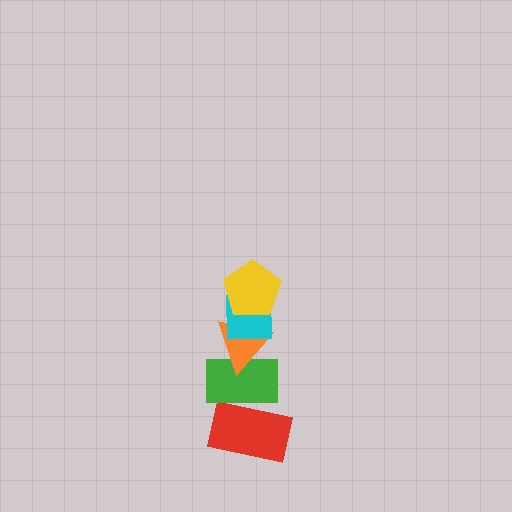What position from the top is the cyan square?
The cyan square is 2nd from the top.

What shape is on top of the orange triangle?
The cyan square is on top of the orange triangle.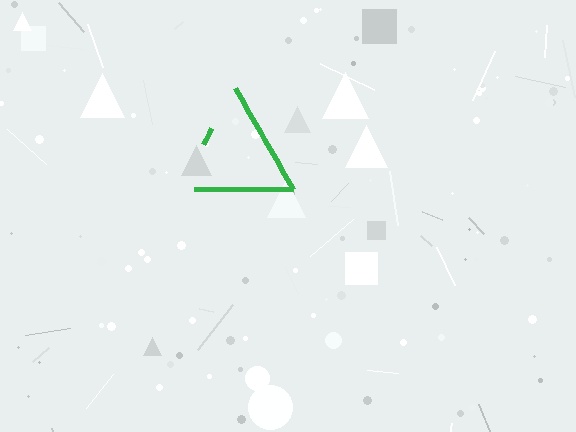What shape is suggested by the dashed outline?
The dashed outline suggests a triangle.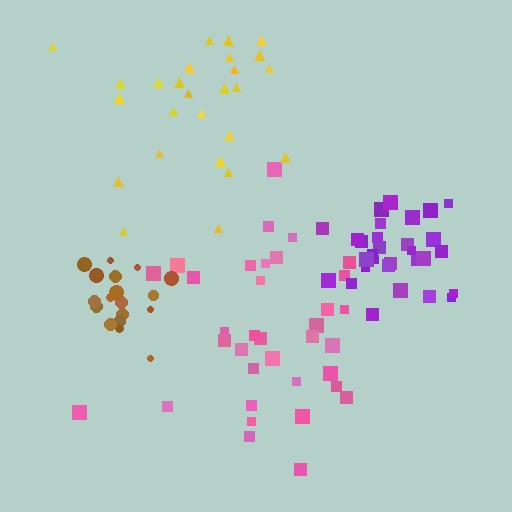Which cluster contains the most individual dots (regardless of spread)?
Pink (35).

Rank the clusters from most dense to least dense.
brown, purple, pink, yellow.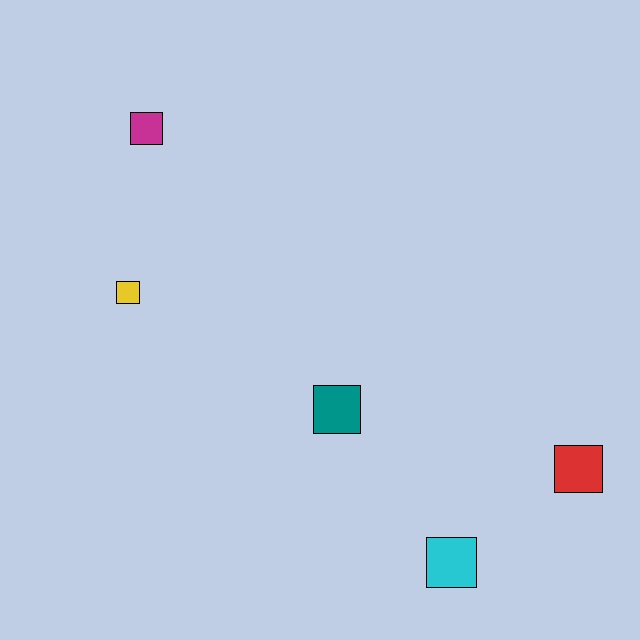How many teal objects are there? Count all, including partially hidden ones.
There is 1 teal object.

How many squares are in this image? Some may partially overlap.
There are 5 squares.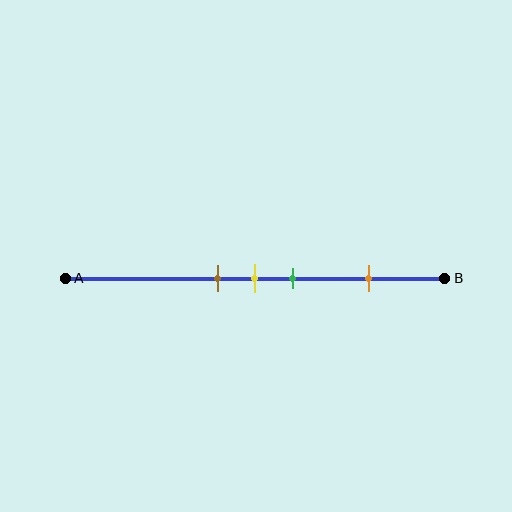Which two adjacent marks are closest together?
The brown and yellow marks are the closest adjacent pair.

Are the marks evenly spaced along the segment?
No, the marks are not evenly spaced.